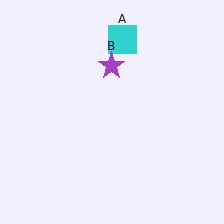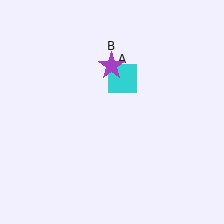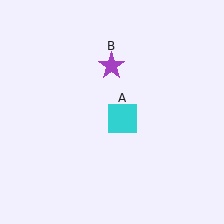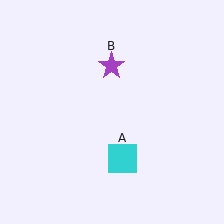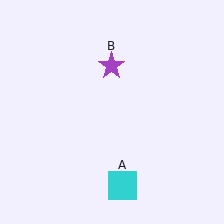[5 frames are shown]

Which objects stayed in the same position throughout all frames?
Purple star (object B) remained stationary.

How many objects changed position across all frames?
1 object changed position: cyan square (object A).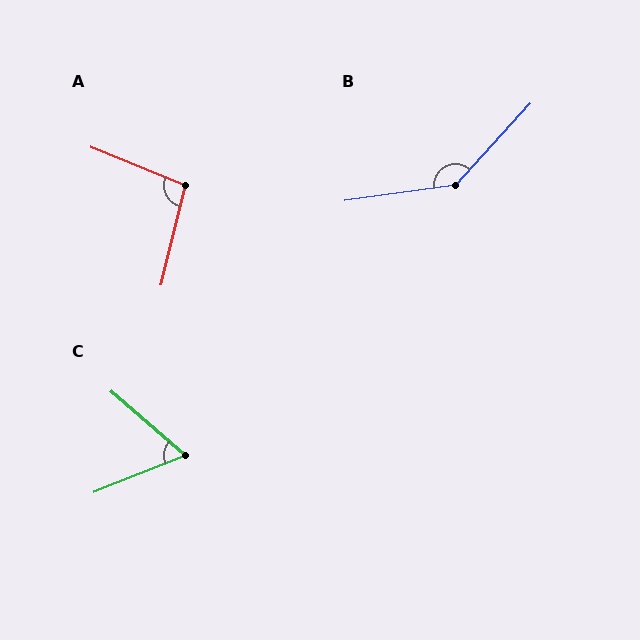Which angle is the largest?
B, at approximately 140 degrees.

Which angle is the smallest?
C, at approximately 63 degrees.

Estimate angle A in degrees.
Approximately 98 degrees.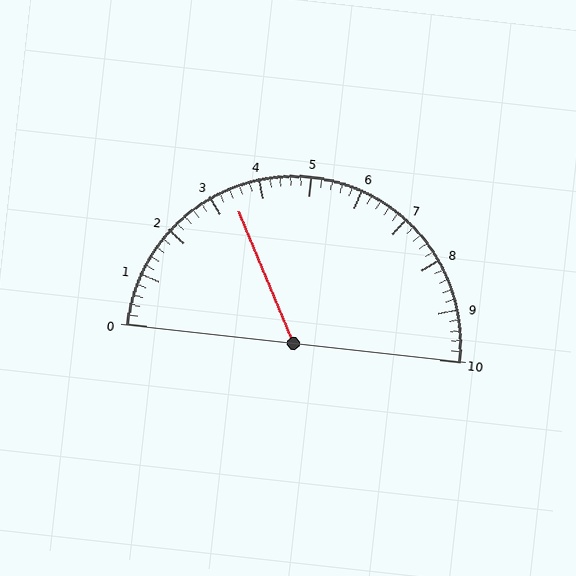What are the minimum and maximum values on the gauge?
The gauge ranges from 0 to 10.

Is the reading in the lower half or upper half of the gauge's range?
The reading is in the lower half of the range (0 to 10).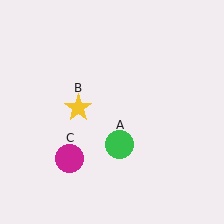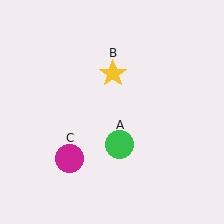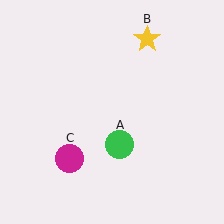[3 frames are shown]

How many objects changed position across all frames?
1 object changed position: yellow star (object B).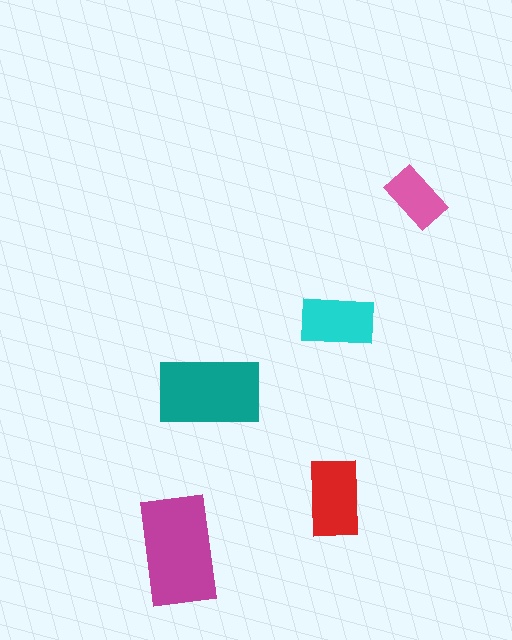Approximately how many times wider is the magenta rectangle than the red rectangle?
About 1.5 times wider.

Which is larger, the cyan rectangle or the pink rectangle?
The cyan one.